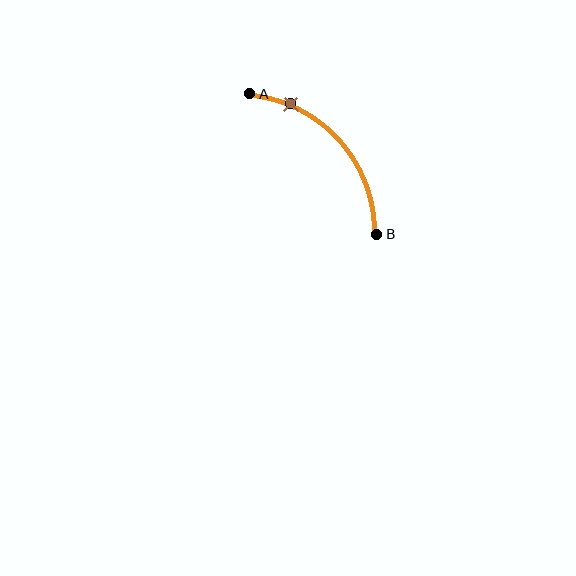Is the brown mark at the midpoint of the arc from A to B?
No. The brown mark lies on the arc but is closer to endpoint A. The arc midpoint would be at the point on the curve equidistant along the arc from both A and B.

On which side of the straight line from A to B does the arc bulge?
The arc bulges above and to the right of the straight line connecting A and B.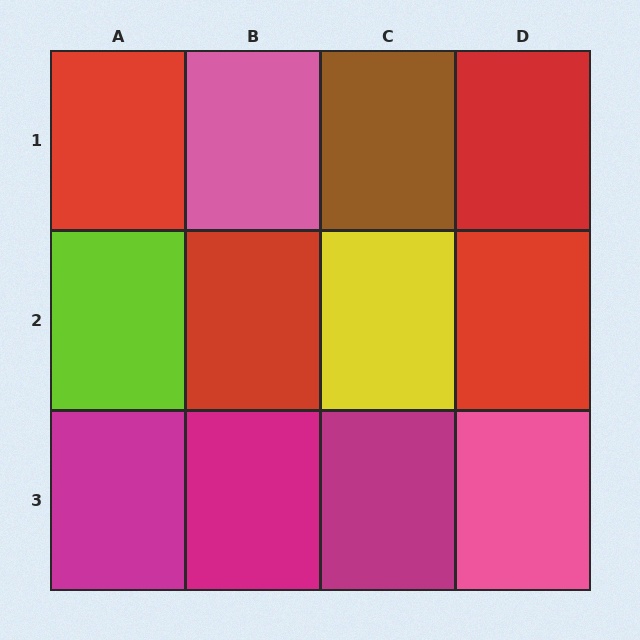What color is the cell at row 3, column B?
Magenta.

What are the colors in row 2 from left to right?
Lime, red, yellow, red.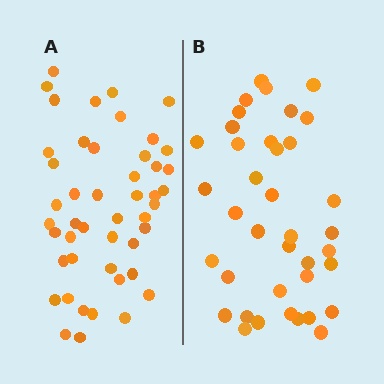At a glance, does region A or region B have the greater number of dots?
Region A (the left region) has more dots.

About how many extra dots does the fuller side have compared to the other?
Region A has roughly 8 or so more dots than region B.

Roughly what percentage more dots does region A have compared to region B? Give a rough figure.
About 25% more.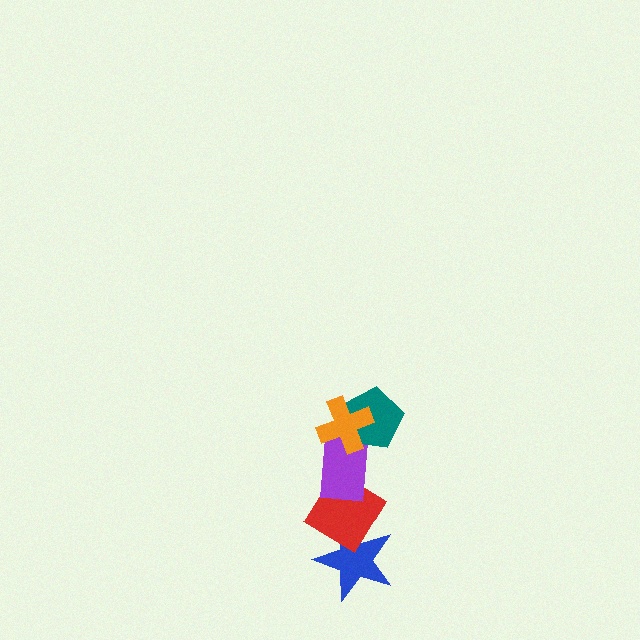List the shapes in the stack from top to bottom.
From top to bottom: the orange cross, the teal pentagon, the purple rectangle, the red diamond, the blue star.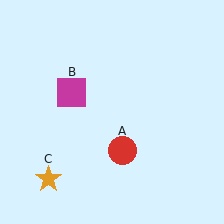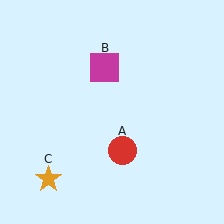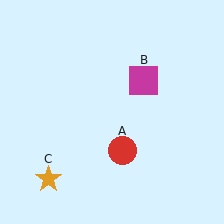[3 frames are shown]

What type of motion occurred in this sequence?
The magenta square (object B) rotated clockwise around the center of the scene.